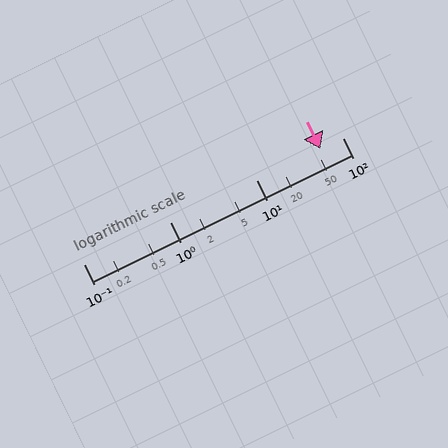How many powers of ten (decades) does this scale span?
The scale spans 3 decades, from 0.1 to 100.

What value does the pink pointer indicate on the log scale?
The pointer indicates approximately 55.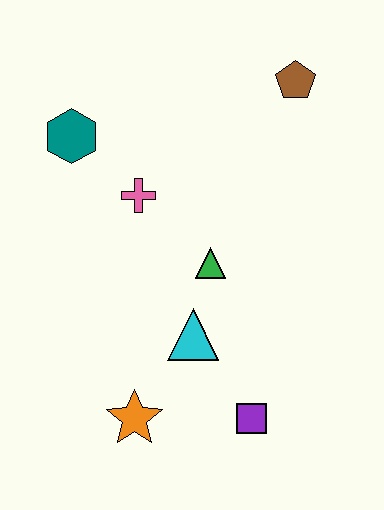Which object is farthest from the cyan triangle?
The brown pentagon is farthest from the cyan triangle.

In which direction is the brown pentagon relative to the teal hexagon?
The brown pentagon is to the right of the teal hexagon.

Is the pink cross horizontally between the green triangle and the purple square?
No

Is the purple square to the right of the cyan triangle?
Yes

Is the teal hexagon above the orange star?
Yes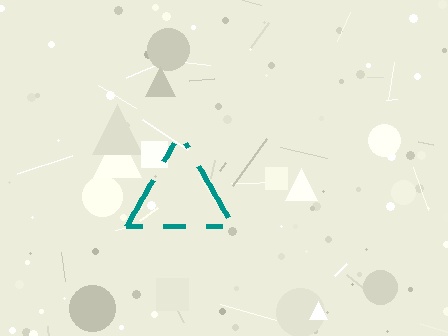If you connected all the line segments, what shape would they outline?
They would outline a triangle.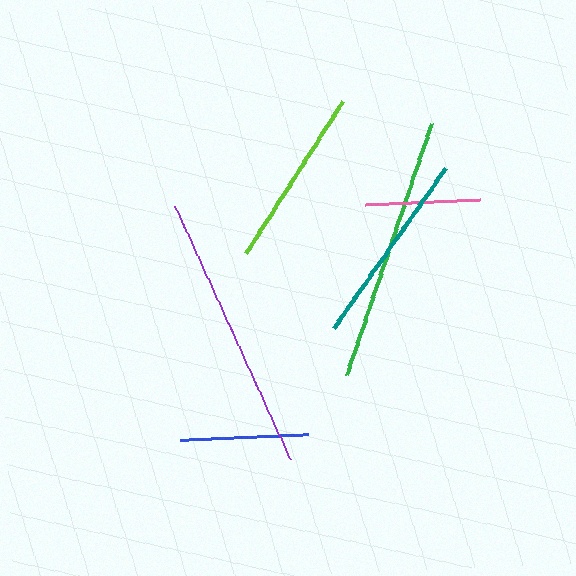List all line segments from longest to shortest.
From longest to shortest: purple, green, teal, lime, blue, pink.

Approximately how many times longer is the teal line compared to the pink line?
The teal line is approximately 1.7 times the length of the pink line.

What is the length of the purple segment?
The purple segment is approximately 278 pixels long.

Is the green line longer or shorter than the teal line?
The green line is longer than the teal line.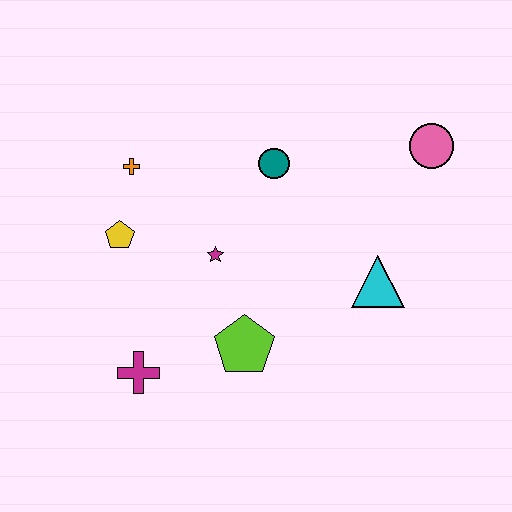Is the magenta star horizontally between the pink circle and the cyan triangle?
No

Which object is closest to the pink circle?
The cyan triangle is closest to the pink circle.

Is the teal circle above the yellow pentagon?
Yes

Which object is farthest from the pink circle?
The magenta cross is farthest from the pink circle.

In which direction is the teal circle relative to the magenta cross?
The teal circle is above the magenta cross.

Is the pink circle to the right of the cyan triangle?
Yes